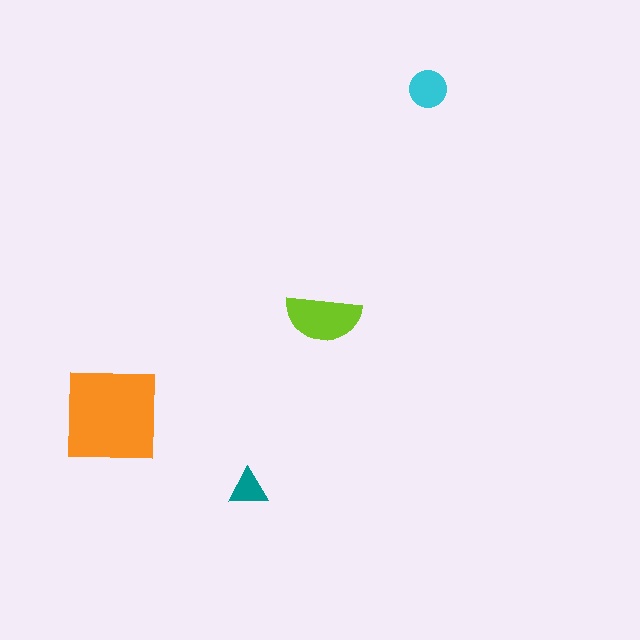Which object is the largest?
The orange square.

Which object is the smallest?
The teal triangle.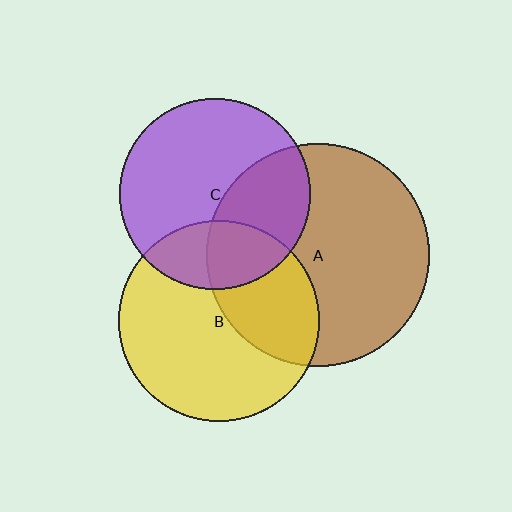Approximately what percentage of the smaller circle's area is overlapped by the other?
Approximately 35%.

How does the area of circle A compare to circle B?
Approximately 1.2 times.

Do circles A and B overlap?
Yes.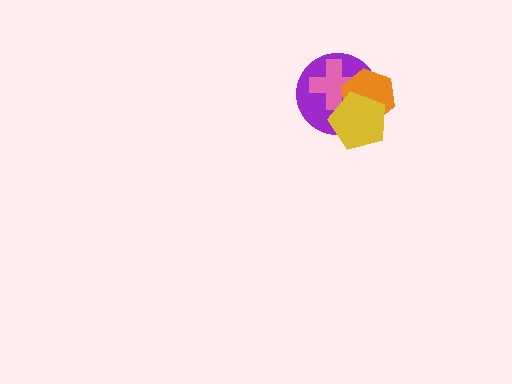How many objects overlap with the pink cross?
3 objects overlap with the pink cross.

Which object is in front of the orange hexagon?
The yellow pentagon is in front of the orange hexagon.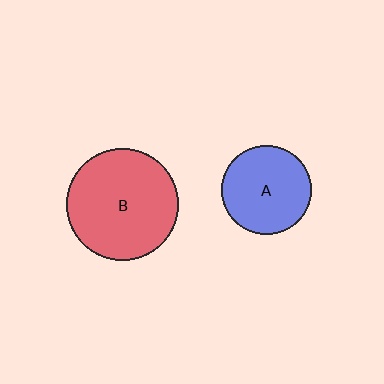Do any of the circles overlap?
No, none of the circles overlap.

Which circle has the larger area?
Circle B (red).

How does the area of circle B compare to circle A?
Approximately 1.6 times.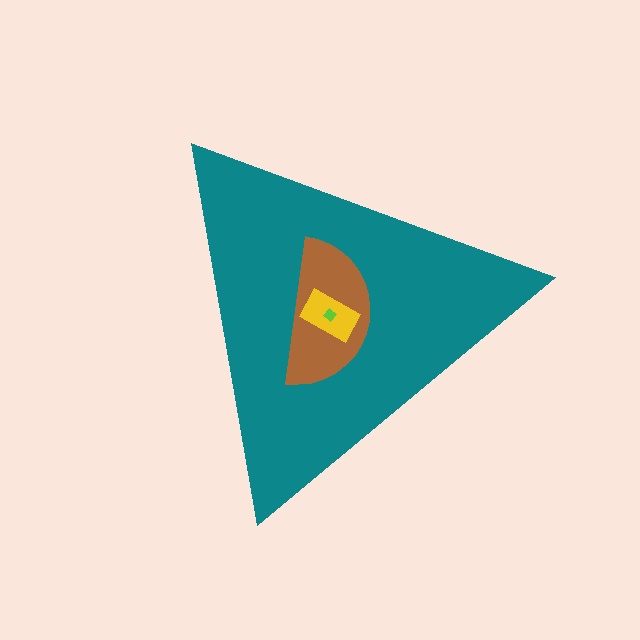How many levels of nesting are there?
4.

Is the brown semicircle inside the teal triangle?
Yes.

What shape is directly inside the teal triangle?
The brown semicircle.